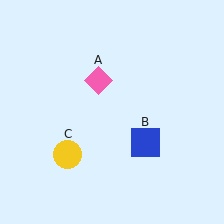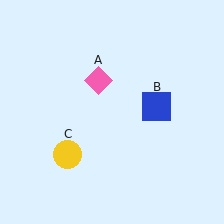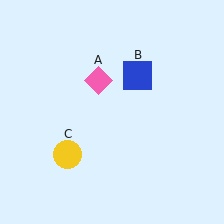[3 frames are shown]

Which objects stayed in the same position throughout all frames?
Pink diamond (object A) and yellow circle (object C) remained stationary.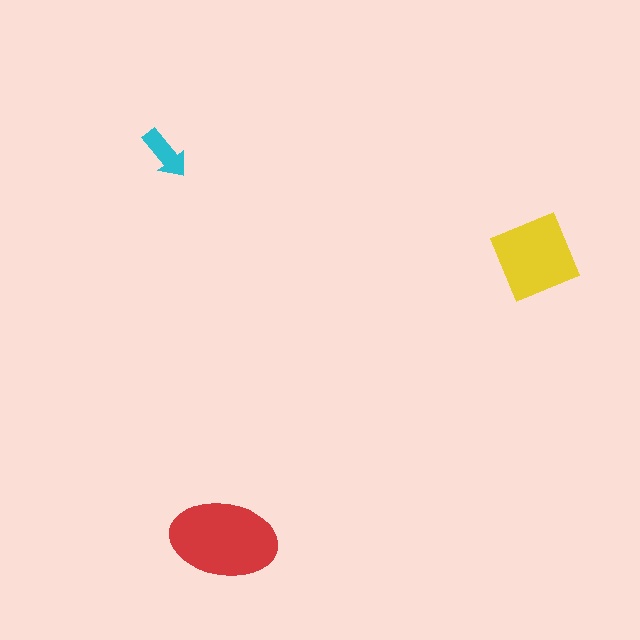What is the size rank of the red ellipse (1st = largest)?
1st.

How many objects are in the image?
There are 3 objects in the image.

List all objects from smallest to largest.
The cyan arrow, the yellow square, the red ellipse.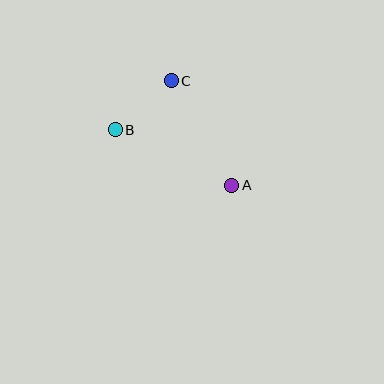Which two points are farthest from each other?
Points A and B are farthest from each other.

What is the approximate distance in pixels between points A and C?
The distance between A and C is approximately 121 pixels.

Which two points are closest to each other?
Points B and C are closest to each other.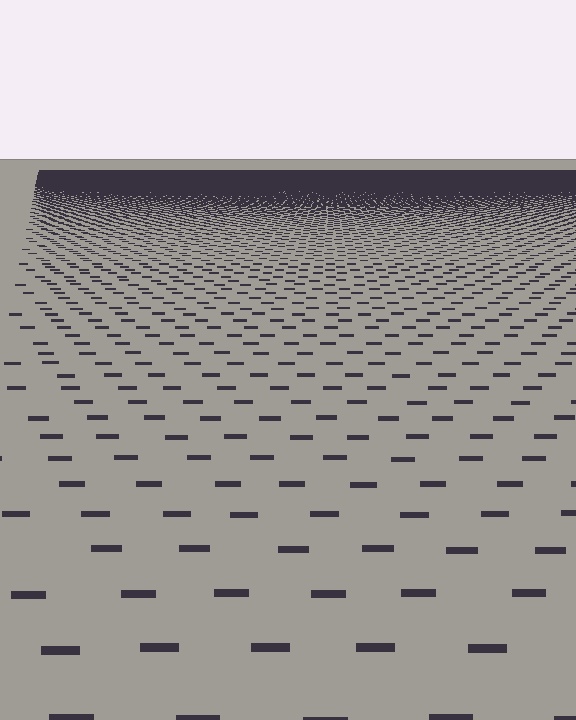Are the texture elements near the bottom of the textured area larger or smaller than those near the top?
Larger. Near the bottom, elements are closer to the viewer and appear at a bigger on-screen size.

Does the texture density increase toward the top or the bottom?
Density increases toward the top.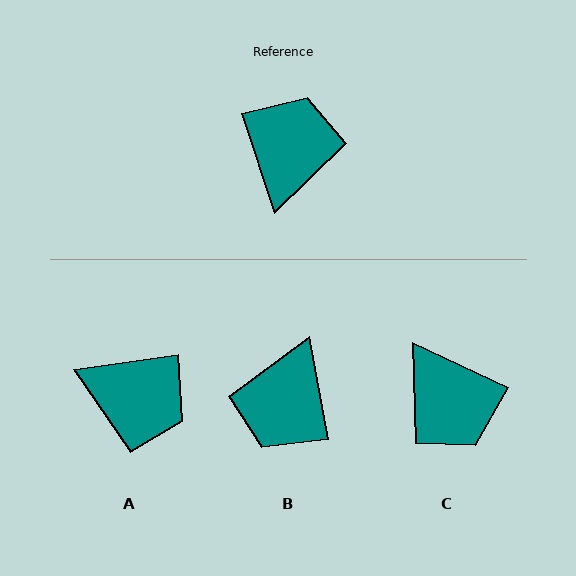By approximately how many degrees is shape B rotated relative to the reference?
Approximately 173 degrees counter-clockwise.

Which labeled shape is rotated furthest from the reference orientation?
B, about 173 degrees away.